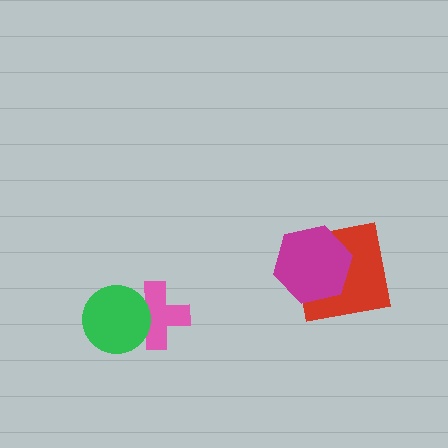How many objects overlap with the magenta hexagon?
1 object overlaps with the magenta hexagon.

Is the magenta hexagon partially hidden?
No, no other shape covers it.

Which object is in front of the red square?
The magenta hexagon is in front of the red square.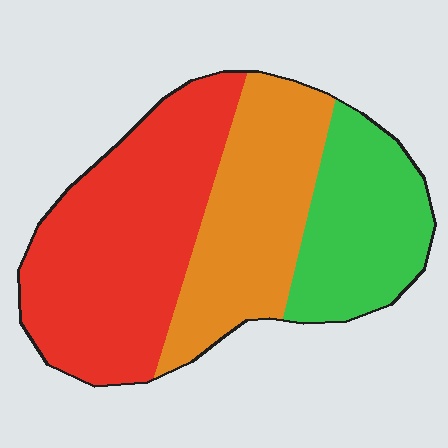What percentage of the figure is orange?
Orange covers roughly 30% of the figure.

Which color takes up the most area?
Red, at roughly 45%.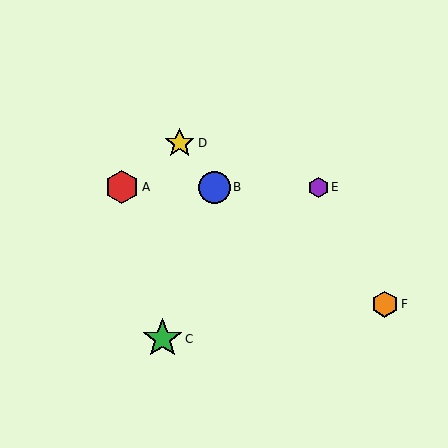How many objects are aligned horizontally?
3 objects (A, B, E) are aligned horizontally.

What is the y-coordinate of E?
Object E is at y≈187.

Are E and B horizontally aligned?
Yes, both are at y≈187.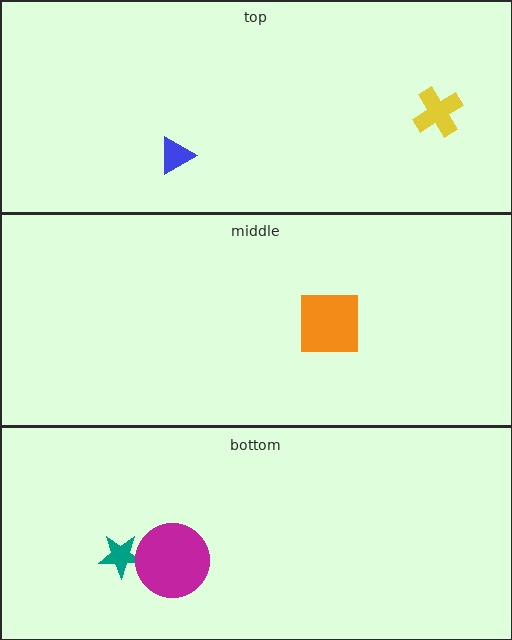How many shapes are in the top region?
2.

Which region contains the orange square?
The middle region.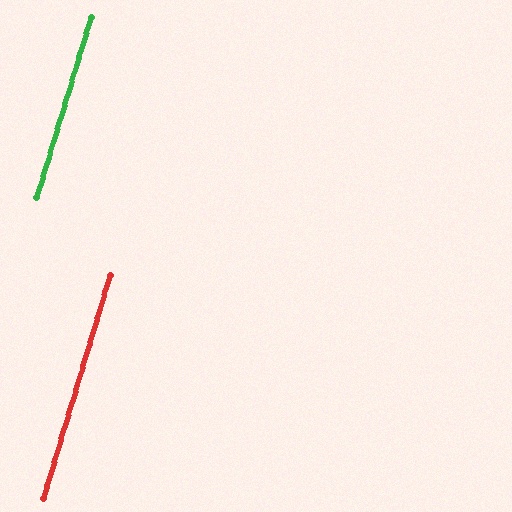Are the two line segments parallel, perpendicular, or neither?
Parallel — their directions differ by only 0.5°.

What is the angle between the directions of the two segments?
Approximately 0 degrees.